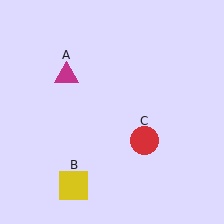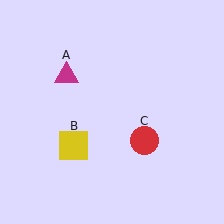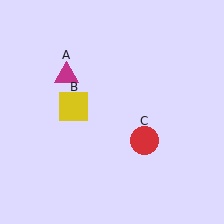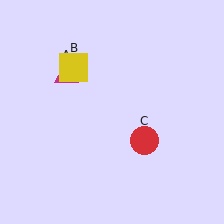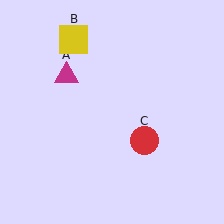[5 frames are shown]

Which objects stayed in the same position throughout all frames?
Magenta triangle (object A) and red circle (object C) remained stationary.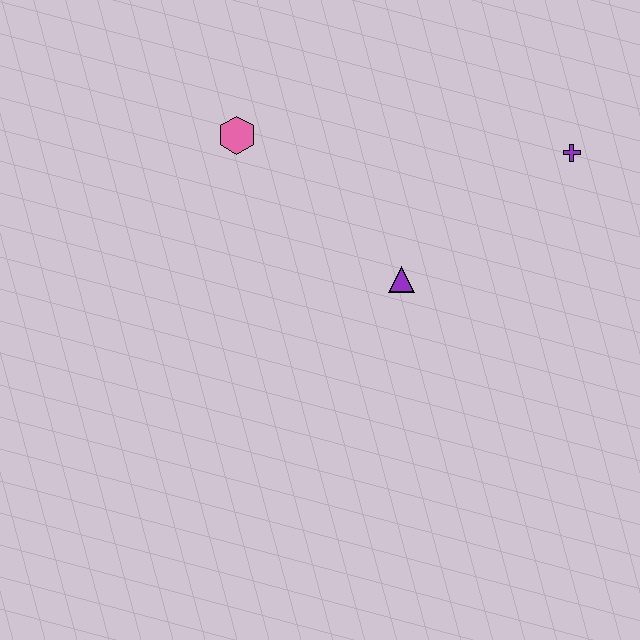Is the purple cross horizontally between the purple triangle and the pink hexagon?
No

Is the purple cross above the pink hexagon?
No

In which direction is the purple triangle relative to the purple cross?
The purple triangle is to the left of the purple cross.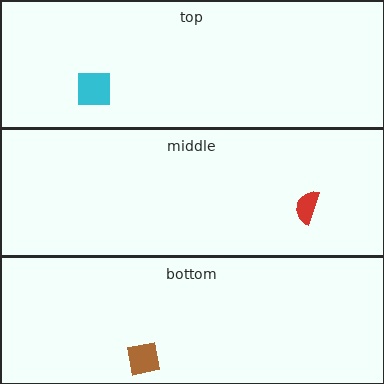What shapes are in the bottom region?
The brown square.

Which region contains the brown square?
The bottom region.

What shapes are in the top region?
The cyan square.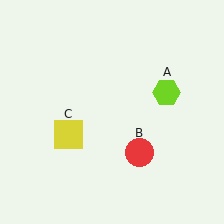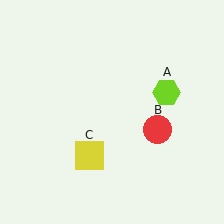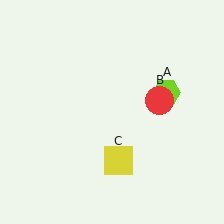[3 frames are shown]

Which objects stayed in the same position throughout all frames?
Lime hexagon (object A) remained stationary.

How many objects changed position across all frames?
2 objects changed position: red circle (object B), yellow square (object C).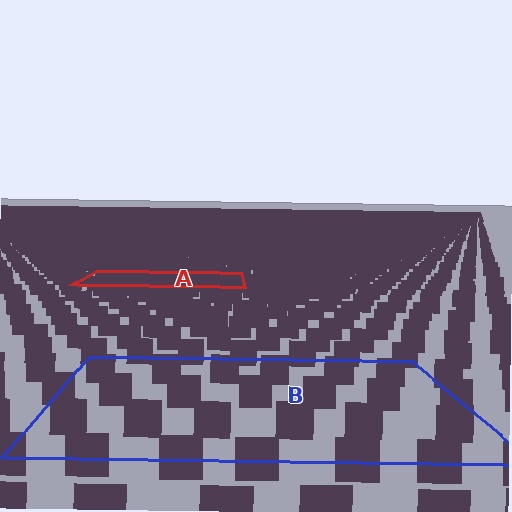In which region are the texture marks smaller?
The texture marks are smaller in region A, because it is farther away.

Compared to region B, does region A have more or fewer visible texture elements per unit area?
Region A has more texture elements per unit area — they are packed more densely because it is farther away.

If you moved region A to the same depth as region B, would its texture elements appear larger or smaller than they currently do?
They would appear larger. At a closer depth, the same texture elements are projected at a bigger on-screen size.